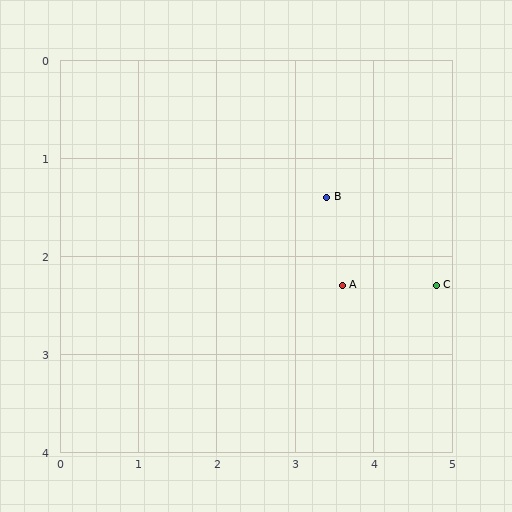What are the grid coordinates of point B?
Point B is at approximately (3.4, 1.4).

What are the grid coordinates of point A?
Point A is at approximately (3.6, 2.3).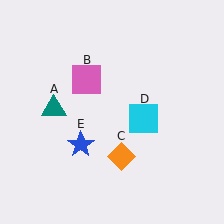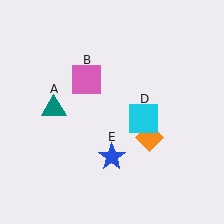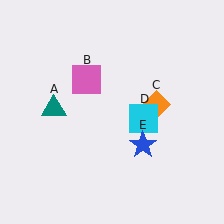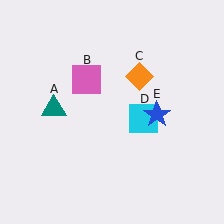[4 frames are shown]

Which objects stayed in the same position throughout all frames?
Teal triangle (object A) and pink square (object B) and cyan square (object D) remained stationary.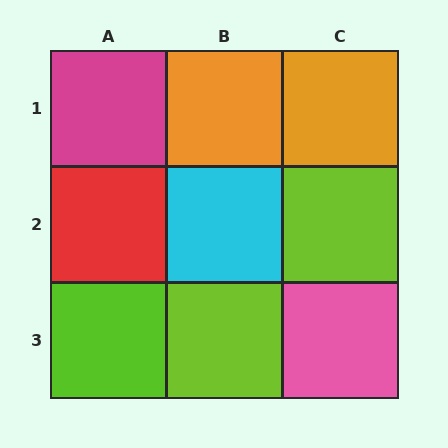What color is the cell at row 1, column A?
Magenta.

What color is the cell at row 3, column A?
Lime.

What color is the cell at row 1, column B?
Orange.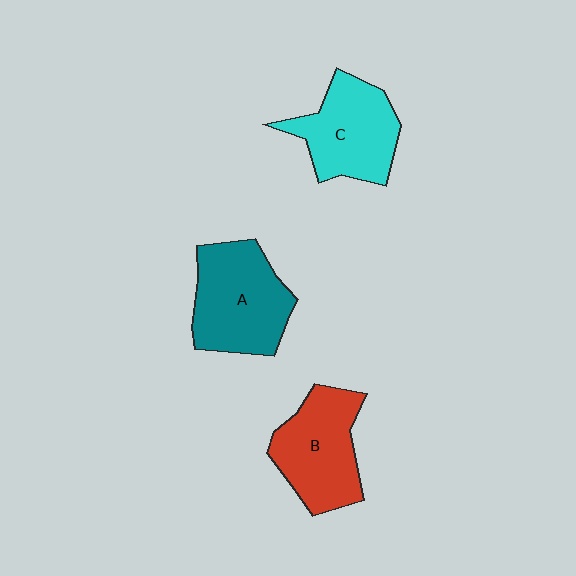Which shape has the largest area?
Shape A (teal).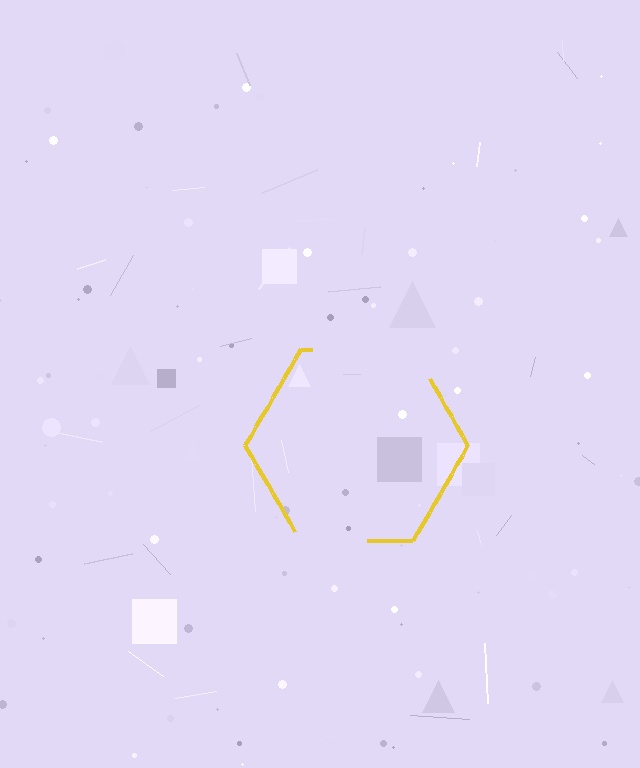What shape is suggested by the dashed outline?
The dashed outline suggests a hexagon.